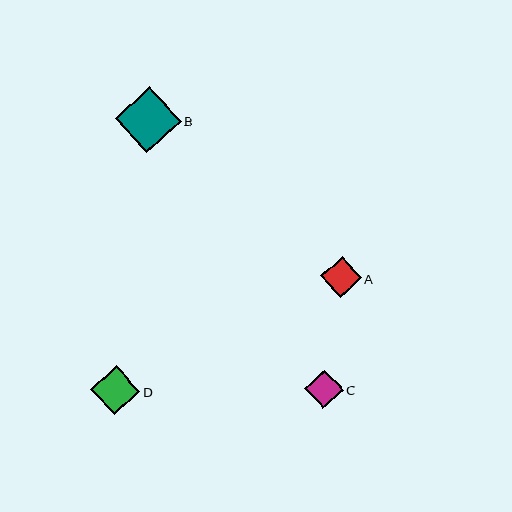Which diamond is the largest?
Diamond B is the largest with a size of approximately 66 pixels.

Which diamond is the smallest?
Diamond C is the smallest with a size of approximately 38 pixels.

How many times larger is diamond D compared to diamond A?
Diamond D is approximately 1.2 times the size of diamond A.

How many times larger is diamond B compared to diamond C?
Diamond B is approximately 1.7 times the size of diamond C.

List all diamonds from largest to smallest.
From largest to smallest: B, D, A, C.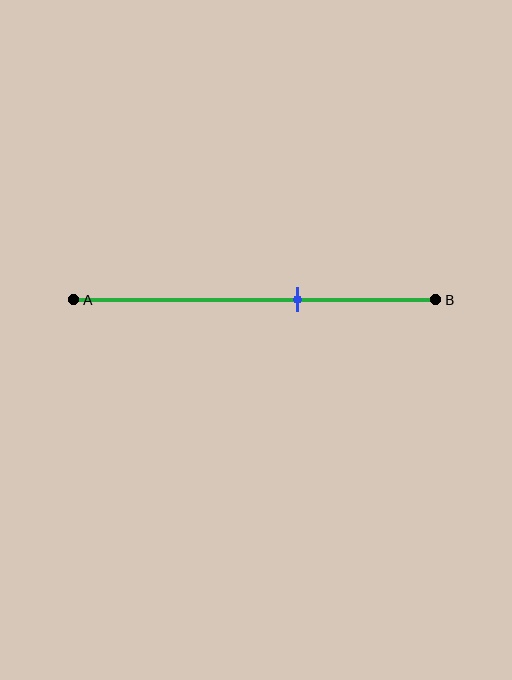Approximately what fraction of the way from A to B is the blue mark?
The blue mark is approximately 60% of the way from A to B.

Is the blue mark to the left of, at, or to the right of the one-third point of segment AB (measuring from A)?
The blue mark is to the right of the one-third point of segment AB.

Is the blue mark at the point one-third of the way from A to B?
No, the mark is at about 60% from A, not at the 33% one-third point.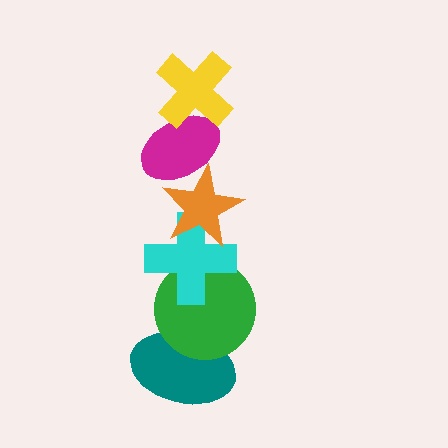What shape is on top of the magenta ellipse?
The yellow cross is on top of the magenta ellipse.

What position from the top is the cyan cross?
The cyan cross is 4th from the top.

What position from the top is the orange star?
The orange star is 3rd from the top.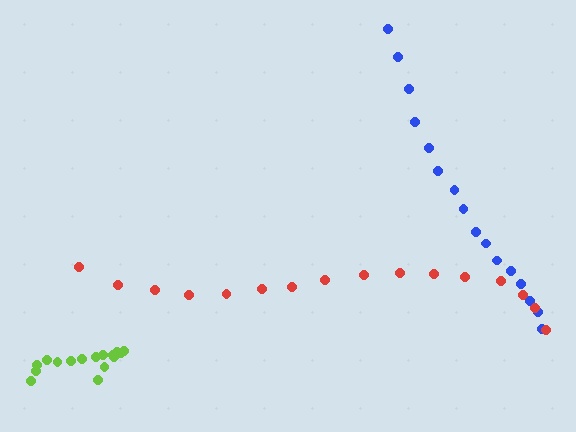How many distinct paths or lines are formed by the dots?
There are 3 distinct paths.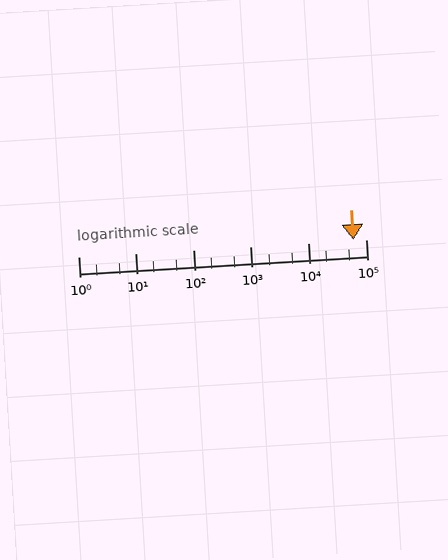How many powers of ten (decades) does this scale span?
The scale spans 5 decades, from 1 to 100000.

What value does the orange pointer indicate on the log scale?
The pointer indicates approximately 60000.